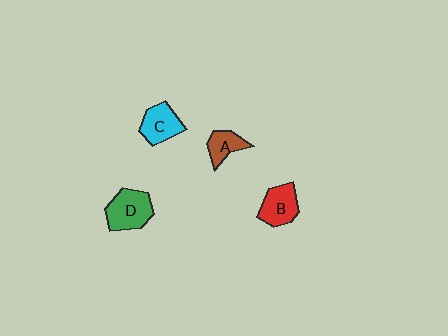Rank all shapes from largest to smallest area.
From largest to smallest: D (green), B (red), C (cyan), A (brown).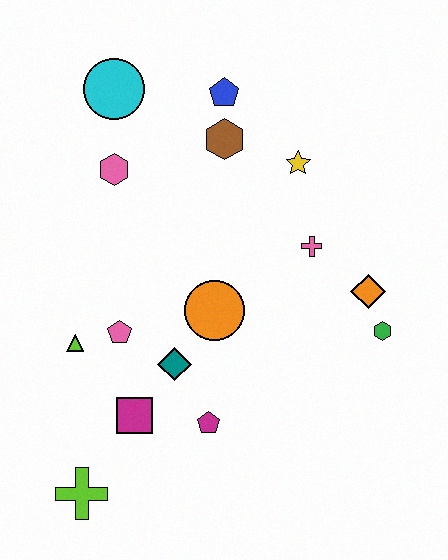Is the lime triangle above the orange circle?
No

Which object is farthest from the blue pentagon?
The lime cross is farthest from the blue pentagon.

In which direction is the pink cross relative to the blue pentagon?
The pink cross is below the blue pentagon.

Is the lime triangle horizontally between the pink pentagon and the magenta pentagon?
No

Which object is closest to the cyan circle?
The pink hexagon is closest to the cyan circle.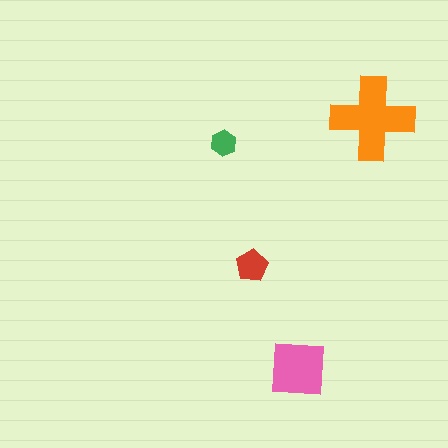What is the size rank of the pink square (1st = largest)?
2nd.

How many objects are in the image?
There are 4 objects in the image.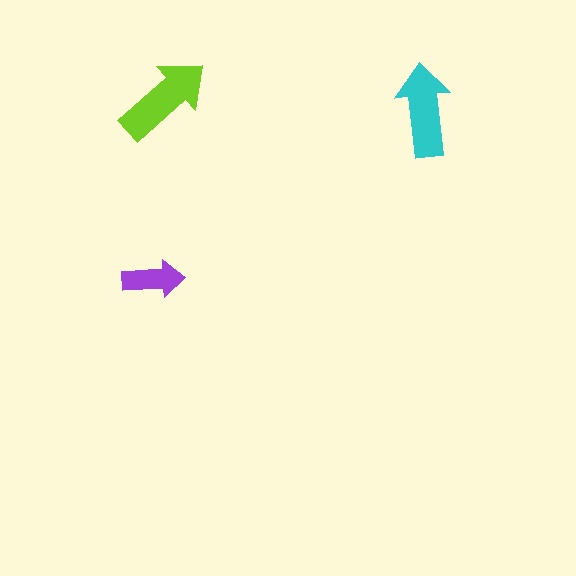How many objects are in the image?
There are 3 objects in the image.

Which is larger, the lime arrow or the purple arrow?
The lime one.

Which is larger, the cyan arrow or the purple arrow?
The cyan one.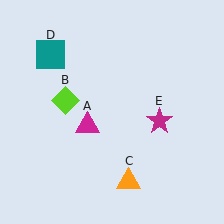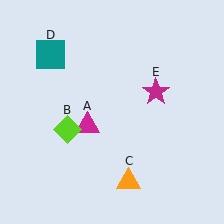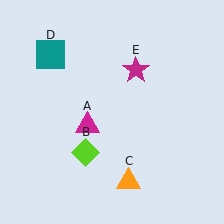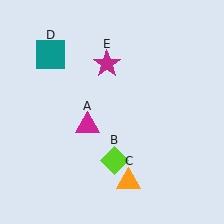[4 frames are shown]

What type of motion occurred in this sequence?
The lime diamond (object B), magenta star (object E) rotated counterclockwise around the center of the scene.